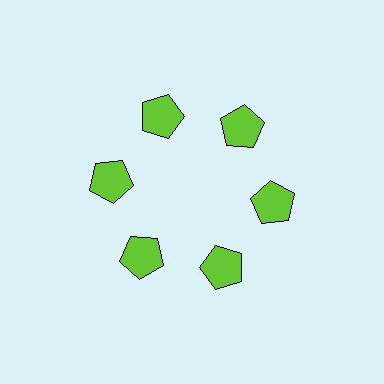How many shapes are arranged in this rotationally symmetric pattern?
There are 6 shapes, arranged in 6 groups of 1.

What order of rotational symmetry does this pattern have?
This pattern has 6-fold rotational symmetry.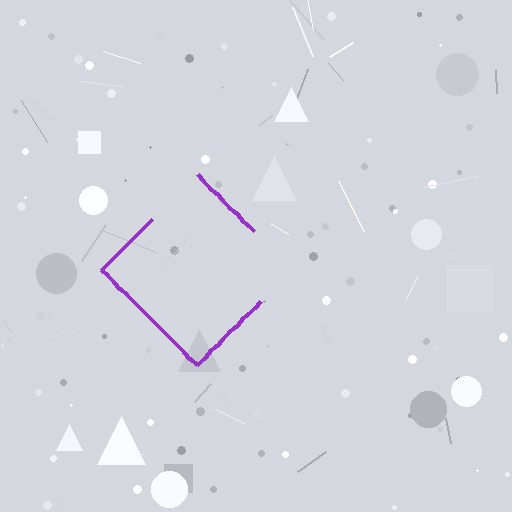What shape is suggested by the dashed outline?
The dashed outline suggests a diamond.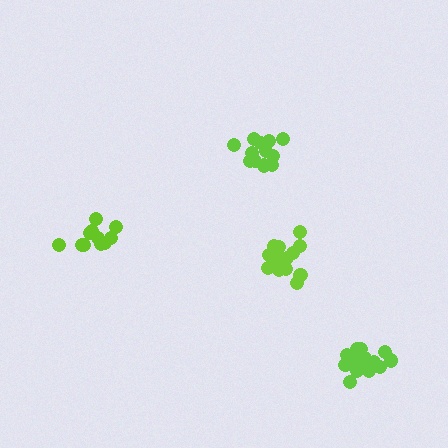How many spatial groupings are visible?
There are 4 spatial groupings.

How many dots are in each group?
Group 1: 16 dots, Group 2: 12 dots, Group 3: 11 dots, Group 4: 16 dots (55 total).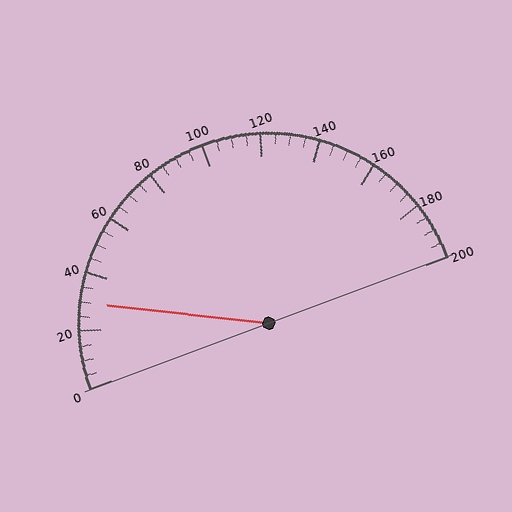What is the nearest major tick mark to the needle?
The nearest major tick mark is 40.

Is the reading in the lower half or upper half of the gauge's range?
The reading is in the lower half of the range (0 to 200).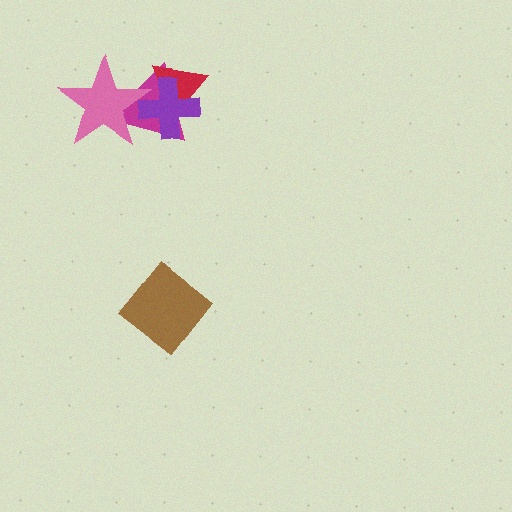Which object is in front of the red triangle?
The purple cross is in front of the red triangle.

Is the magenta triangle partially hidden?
Yes, it is partially covered by another shape.